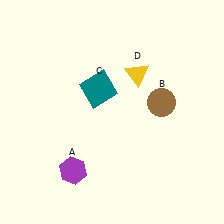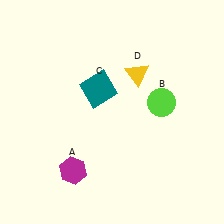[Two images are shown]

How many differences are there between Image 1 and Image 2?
There are 2 differences between the two images.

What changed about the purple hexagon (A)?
In Image 1, A is purple. In Image 2, it changed to magenta.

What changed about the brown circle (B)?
In Image 1, B is brown. In Image 2, it changed to lime.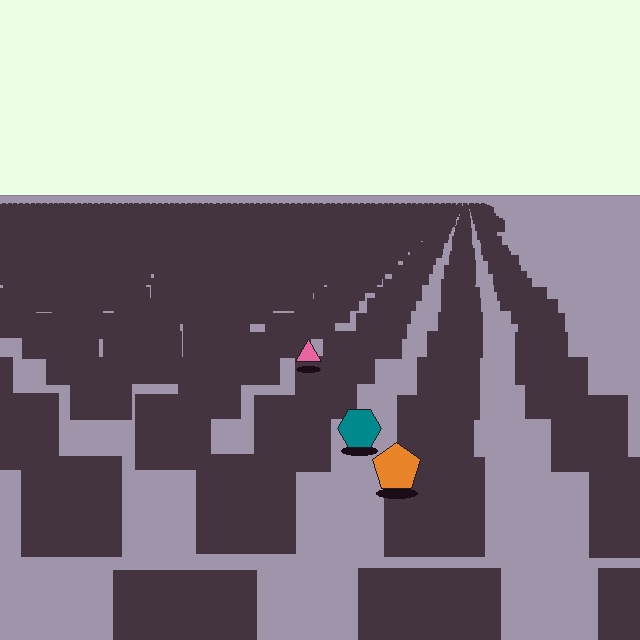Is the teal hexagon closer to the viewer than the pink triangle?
Yes. The teal hexagon is closer — you can tell from the texture gradient: the ground texture is coarser near it.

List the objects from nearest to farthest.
From nearest to farthest: the orange pentagon, the teal hexagon, the pink triangle.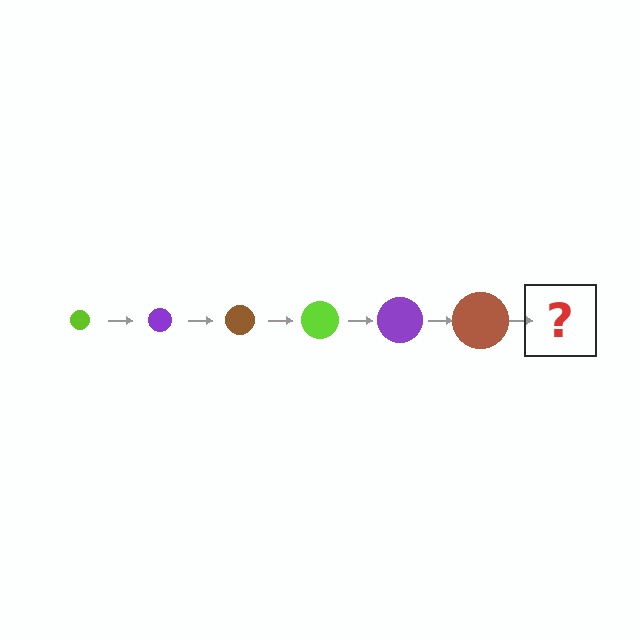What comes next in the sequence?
The next element should be a lime circle, larger than the previous one.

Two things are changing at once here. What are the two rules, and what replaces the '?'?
The two rules are that the circle grows larger each step and the color cycles through lime, purple, and brown. The '?' should be a lime circle, larger than the previous one.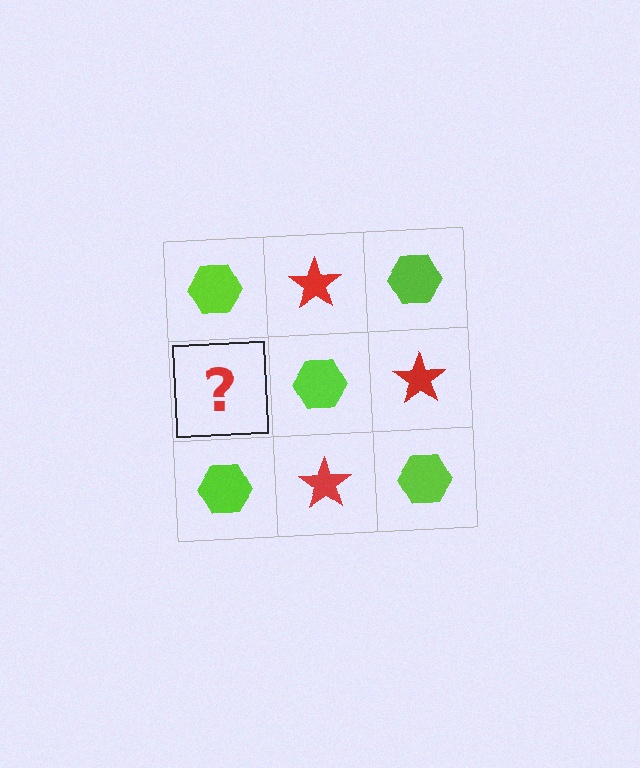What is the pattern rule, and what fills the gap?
The rule is that it alternates lime hexagon and red star in a checkerboard pattern. The gap should be filled with a red star.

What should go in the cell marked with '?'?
The missing cell should contain a red star.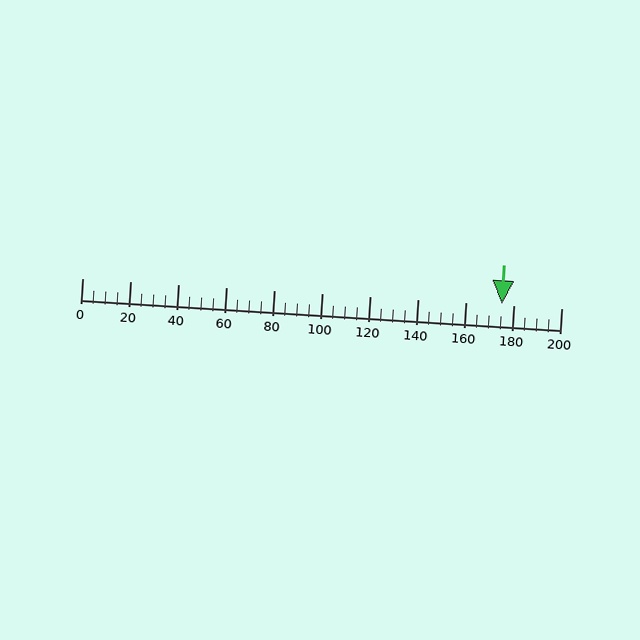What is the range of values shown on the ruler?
The ruler shows values from 0 to 200.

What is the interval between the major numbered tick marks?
The major tick marks are spaced 20 units apart.